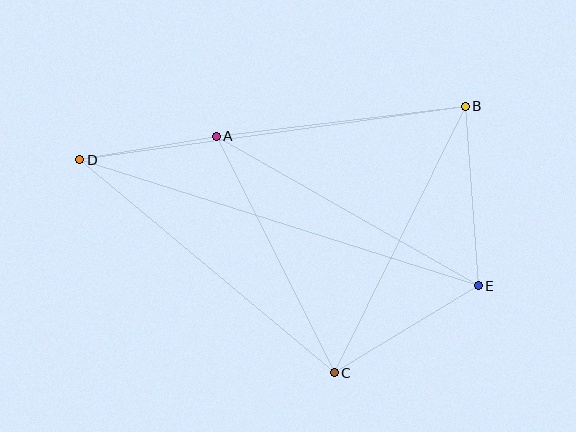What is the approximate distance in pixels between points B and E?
The distance between B and E is approximately 180 pixels.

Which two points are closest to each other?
Points A and D are closest to each other.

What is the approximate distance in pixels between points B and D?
The distance between B and D is approximately 389 pixels.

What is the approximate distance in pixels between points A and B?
The distance between A and B is approximately 251 pixels.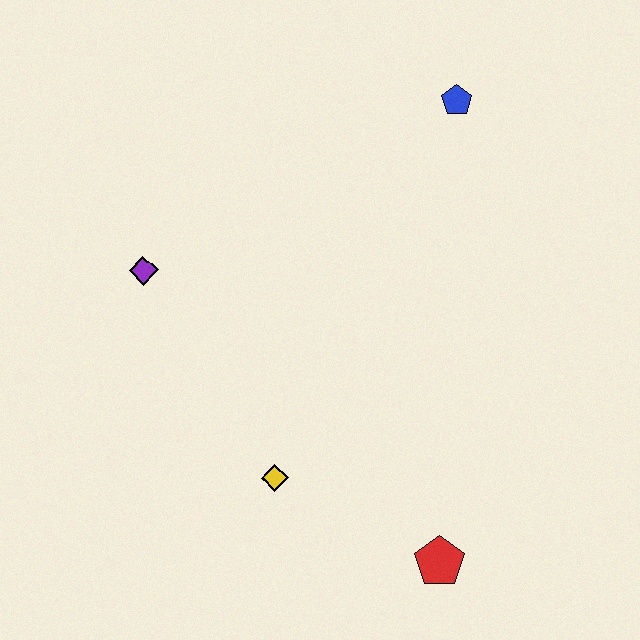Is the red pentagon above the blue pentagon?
No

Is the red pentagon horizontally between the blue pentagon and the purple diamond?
Yes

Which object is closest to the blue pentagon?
The purple diamond is closest to the blue pentagon.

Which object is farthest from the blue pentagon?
The red pentagon is farthest from the blue pentagon.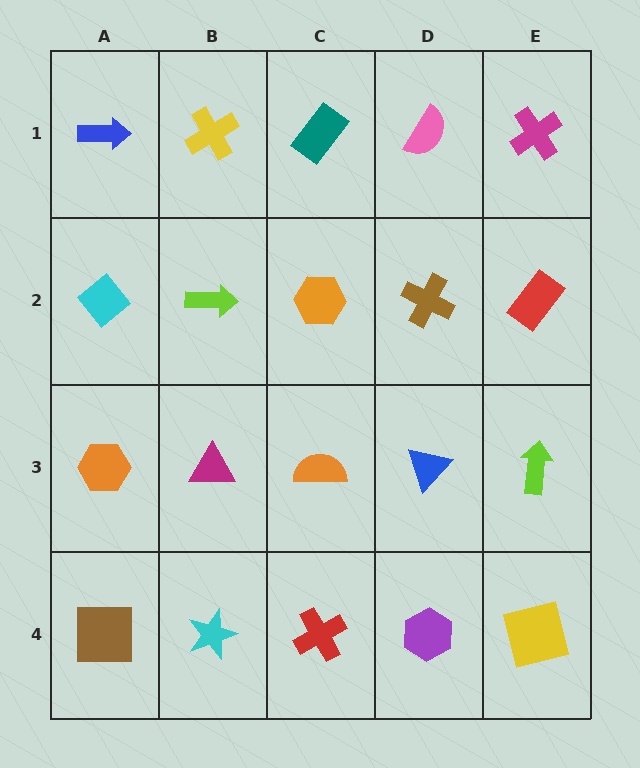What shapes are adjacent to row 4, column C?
An orange semicircle (row 3, column C), a cyan star (row 4, column B), a purple hexagon (row 4, column D).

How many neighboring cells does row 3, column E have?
3.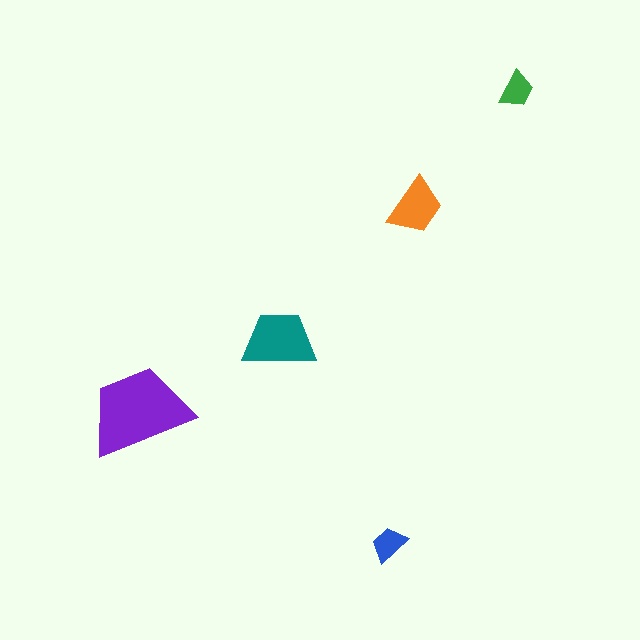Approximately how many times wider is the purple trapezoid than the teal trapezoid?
About 1.5 times wider.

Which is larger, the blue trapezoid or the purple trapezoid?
The purple one.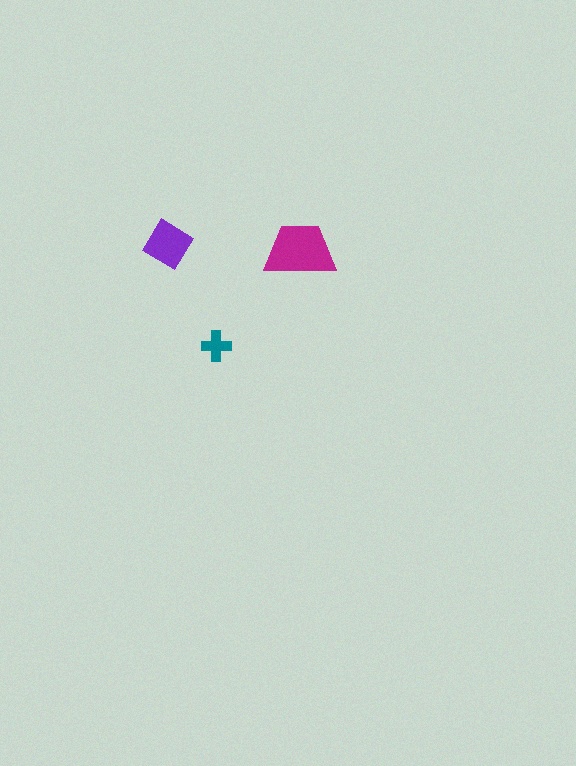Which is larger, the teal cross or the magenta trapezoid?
The magenta trapezoid.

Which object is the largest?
The magenta trapezoid.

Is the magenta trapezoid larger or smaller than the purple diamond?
Larger.